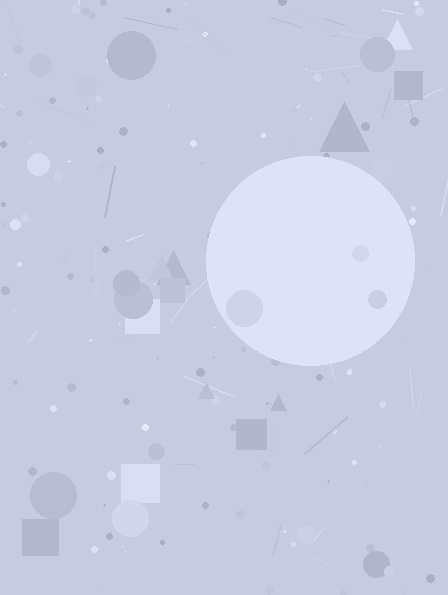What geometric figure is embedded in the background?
A circle is embedded in the background.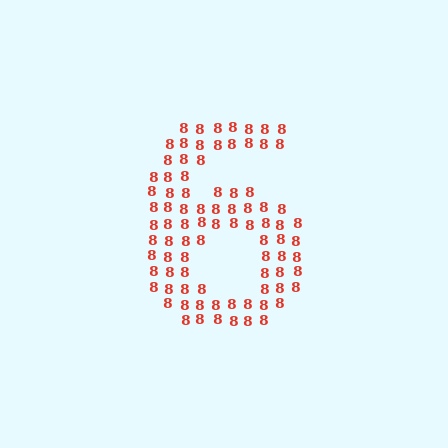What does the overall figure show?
The overall figure shows the digit 6.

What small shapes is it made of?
It is made of small digit 8's.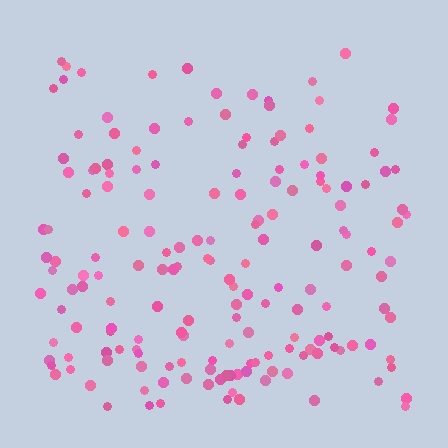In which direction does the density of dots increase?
From top to bottom, with the bottom side densest.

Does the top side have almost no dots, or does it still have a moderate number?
Still a moderate number, just noticeably fewer than the bottom.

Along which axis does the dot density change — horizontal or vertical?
Vertical.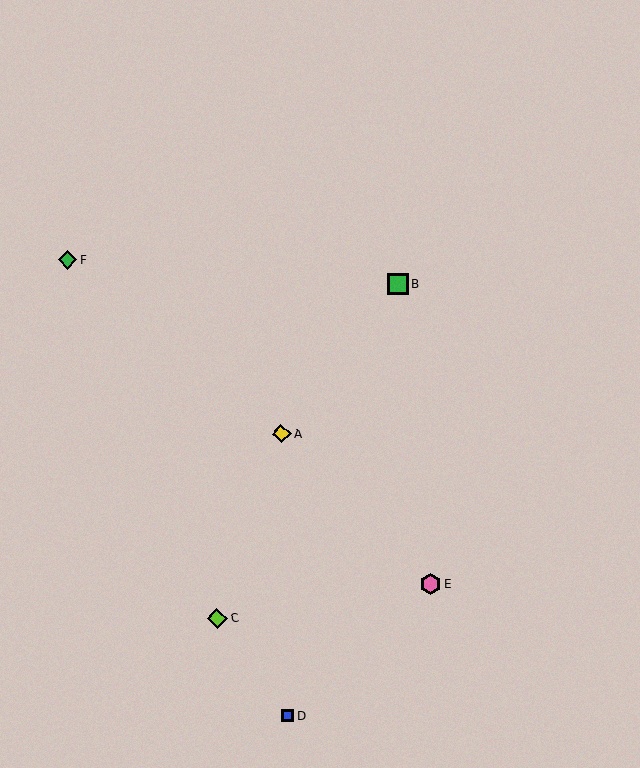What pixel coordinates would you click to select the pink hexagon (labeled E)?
Click at (431, 584) to select the pink hexagon E.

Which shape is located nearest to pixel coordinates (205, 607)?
The lime diamond (labeled C) at (217, 618) is nearest to that location.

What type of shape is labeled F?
Shape F is a green diamond.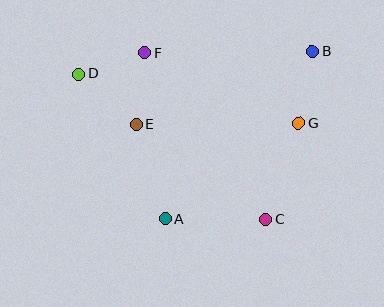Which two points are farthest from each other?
Points C and D are farthest from each other.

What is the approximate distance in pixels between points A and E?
The distance between A and E is approximately 99 pixels.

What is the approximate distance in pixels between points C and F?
The distance between C and F is approximately 206 pixels.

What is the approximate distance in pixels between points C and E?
The distance between C and E is approximately 160 pixels.